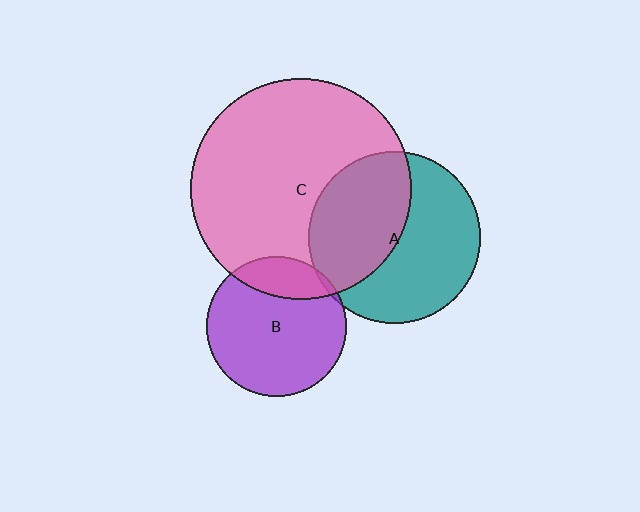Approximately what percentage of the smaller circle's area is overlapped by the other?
Approximately 20%.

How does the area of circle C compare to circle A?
Approximately 1.6 times.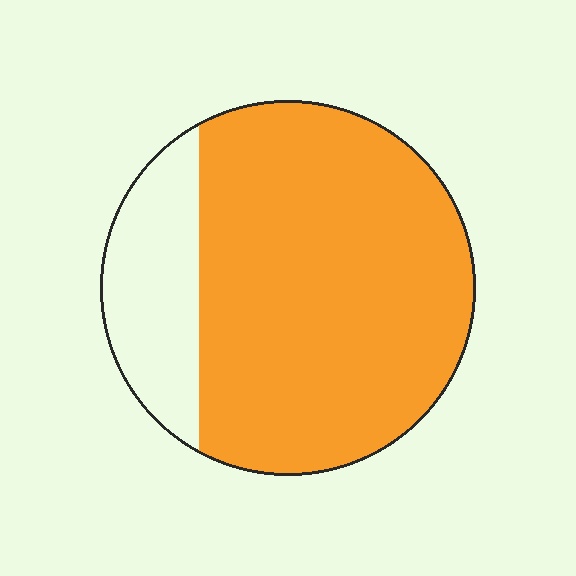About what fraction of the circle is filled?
About four fifths (4/5).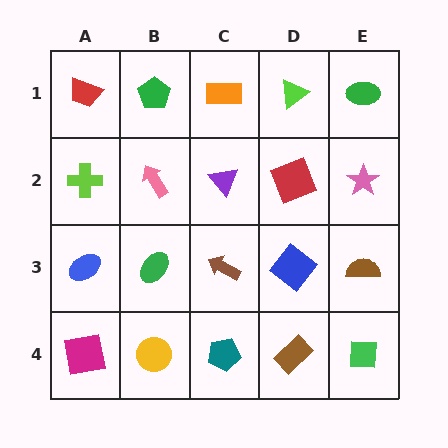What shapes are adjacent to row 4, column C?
A brown arrow (row 3, column C), a yellow circle (row 4, column B), a brown rectangle (row 4, column D).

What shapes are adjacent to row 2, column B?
A green pentagon (row 1, column B), a green ellipse (row 3, column B), a lime cross (row 2, column A), a purple triangle (row 2, column C).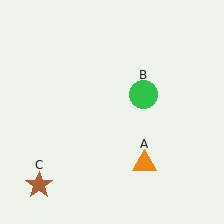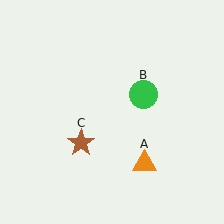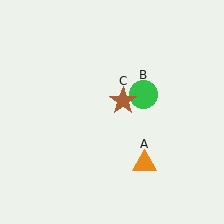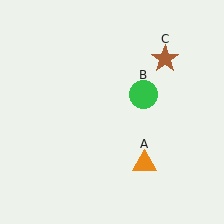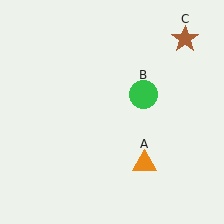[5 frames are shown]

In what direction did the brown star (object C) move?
The brown star (object C) moved up and to the right.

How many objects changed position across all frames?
1 object changed position: brown star (object C).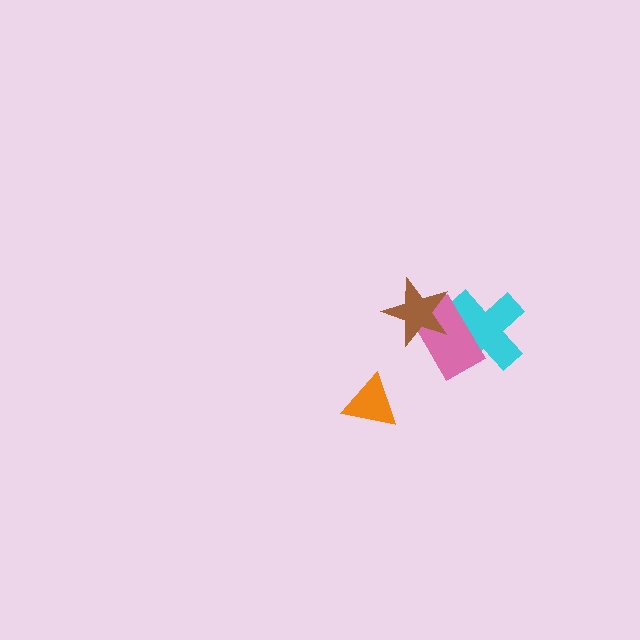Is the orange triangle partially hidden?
No, no other shape covers it.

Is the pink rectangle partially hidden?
Yes, it is partially covered by another shape.